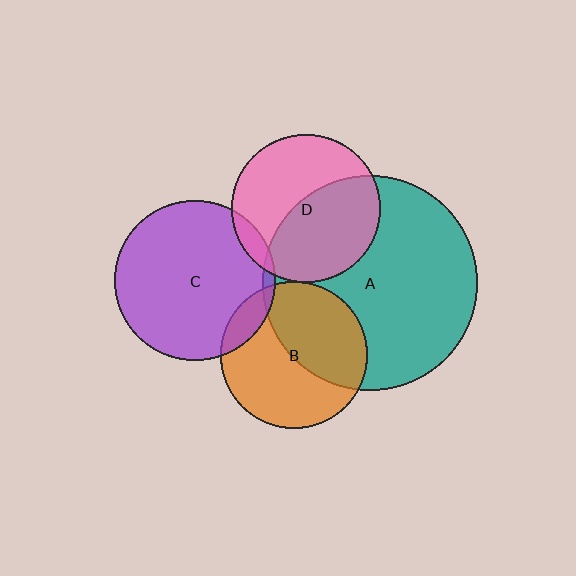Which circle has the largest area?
Circle A (teal).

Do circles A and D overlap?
Yes.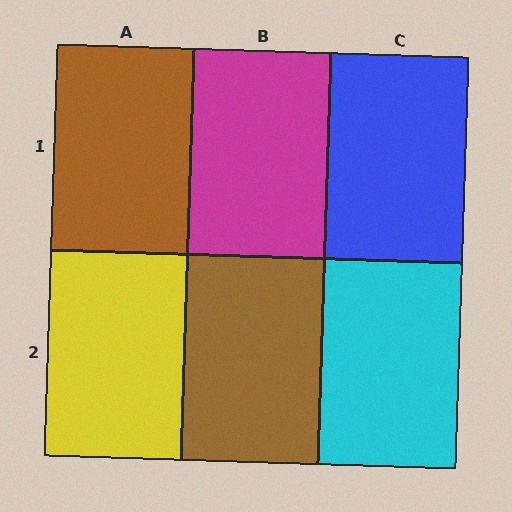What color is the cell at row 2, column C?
Cyan.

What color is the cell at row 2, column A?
Yellow.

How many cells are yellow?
1 cell is yellow.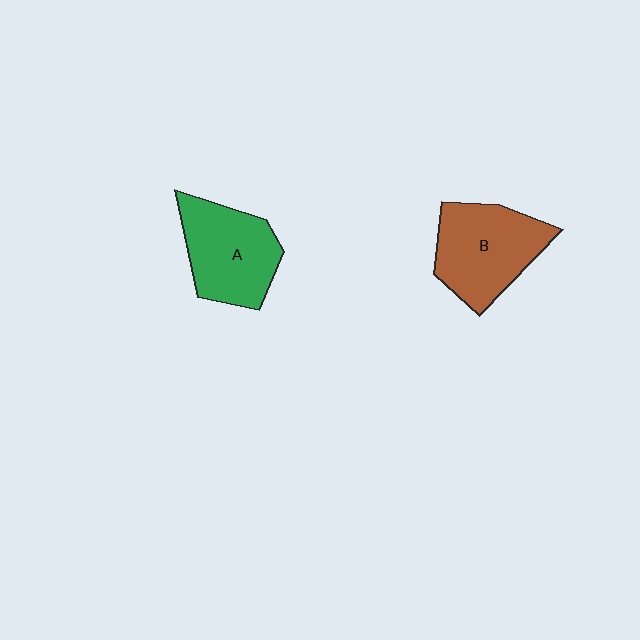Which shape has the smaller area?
Shape A (green).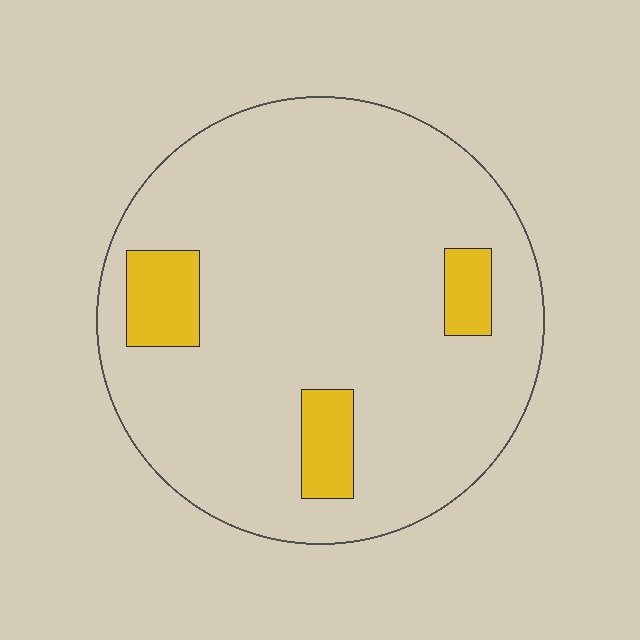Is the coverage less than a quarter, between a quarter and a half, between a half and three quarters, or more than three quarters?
Less than a quarter.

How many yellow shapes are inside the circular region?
3.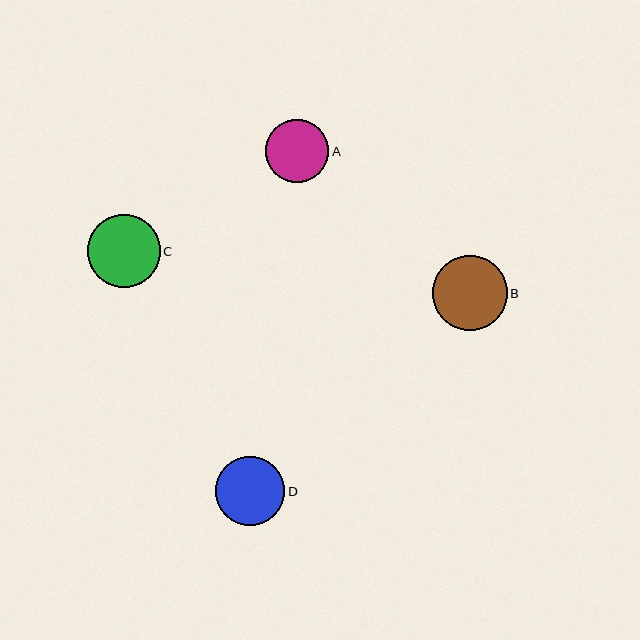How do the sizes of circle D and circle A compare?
Circle D and circle A are approximately the same size.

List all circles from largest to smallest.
From largest to smallest: B, C, D, A.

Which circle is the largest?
Circle B is the largest with a size of approximately 75 pixels.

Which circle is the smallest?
Circle A is the smallest with a size of approximately 63 pixels.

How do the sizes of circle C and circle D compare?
Circle C and circle D are approximately the same size.